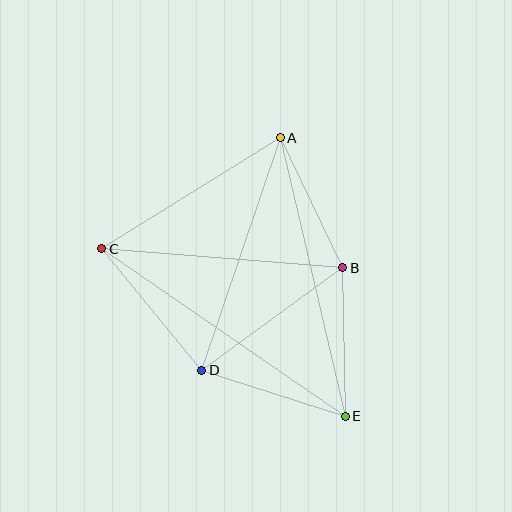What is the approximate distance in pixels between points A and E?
The distance between A and E is approximately 286 pixels.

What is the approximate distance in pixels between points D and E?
The distance between D and E is approximately 150 pixels.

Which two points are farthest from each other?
Points C and E are farthest from each other.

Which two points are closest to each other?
Points A and B are closest to each other.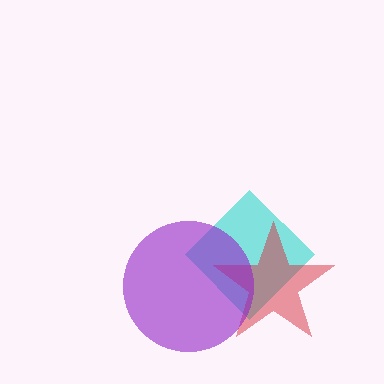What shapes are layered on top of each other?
The layered shapes are: a cyan diamond, a red star, a purple circle.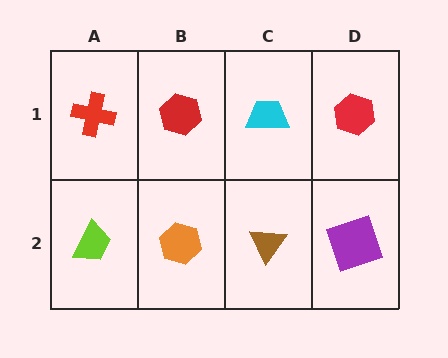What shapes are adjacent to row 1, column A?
A lime trapezoid (row 2, column A), a red hexagon (row 1, column B).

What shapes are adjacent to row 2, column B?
A red hexagon (row 1, column B), a lime trapezoid (row 2, column A), a brown triangle (row 2, column C).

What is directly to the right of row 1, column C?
A red hexagon.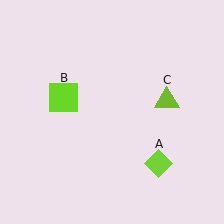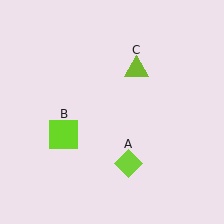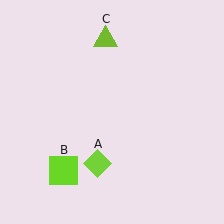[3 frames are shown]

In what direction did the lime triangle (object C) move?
The lime triangle (object C) moved up and to the left.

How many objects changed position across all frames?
3 objects changed position: lime diamond (object A), lime square (object B), lime triangle (object C).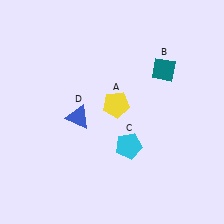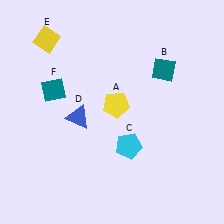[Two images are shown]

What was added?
A yellow diamond (E), a teal diamond (F) were added in Image 2.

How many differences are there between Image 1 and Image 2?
There are 2 differences between the two images.